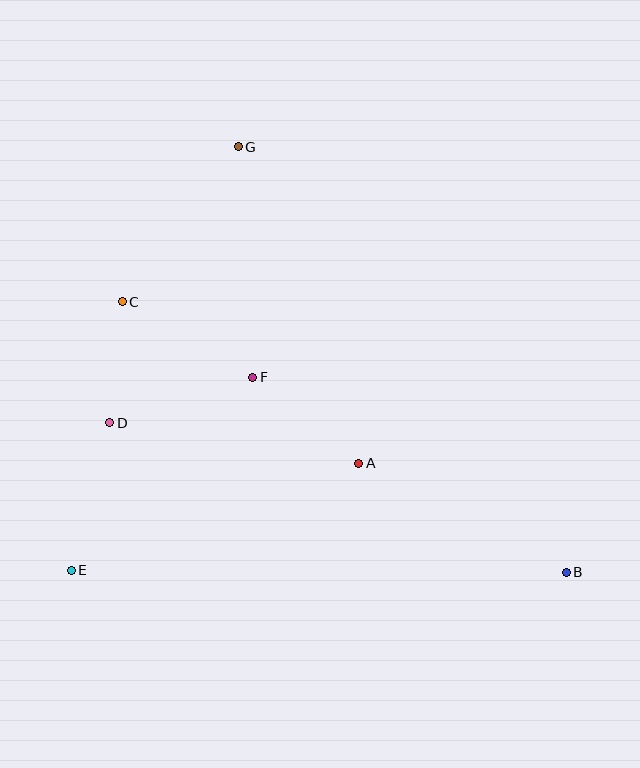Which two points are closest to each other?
Points C and D are closest to each other.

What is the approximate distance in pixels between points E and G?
The distance between E and G is approximately 455 pixels.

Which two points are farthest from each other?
Points B and G are farthest from each other.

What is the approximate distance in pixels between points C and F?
The distance between C and F is approximately 151 pixels.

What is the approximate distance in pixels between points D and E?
The distance between D and E is approximately 152 pixels.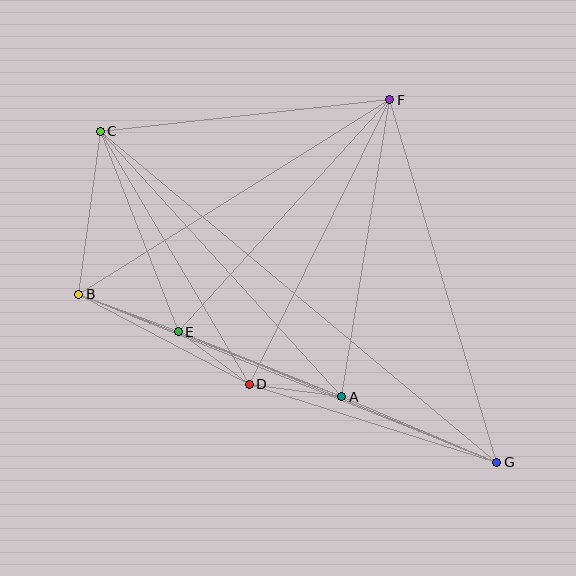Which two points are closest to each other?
Points D and E are closest to each other.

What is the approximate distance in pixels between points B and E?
The distance between B and E is approximately 106 pixels.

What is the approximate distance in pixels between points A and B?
The distance between A and B is approximately 283 pixels.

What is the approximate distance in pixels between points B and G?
The distance between B and G is approximately 450 pixels.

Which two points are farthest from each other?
Points C and G are farthest from each other.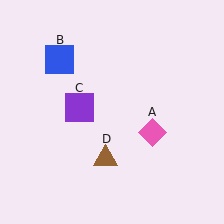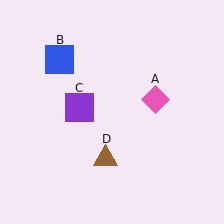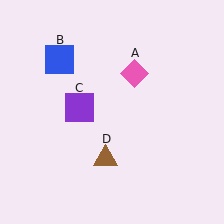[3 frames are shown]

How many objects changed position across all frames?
1 object changed position: pink diamond (object A).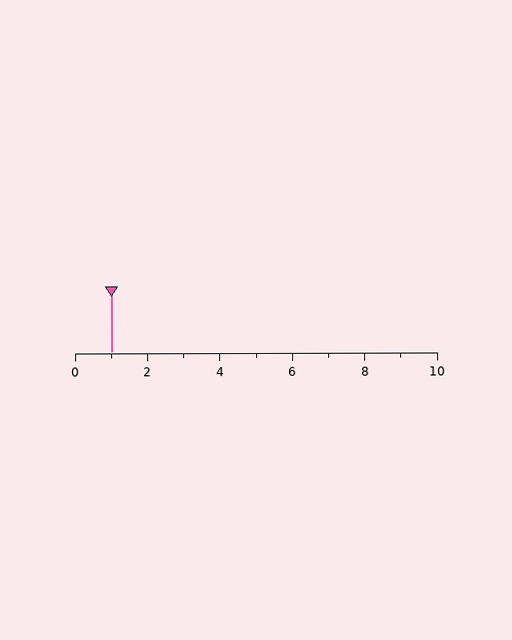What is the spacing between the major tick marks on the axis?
The major ticks are spaced 2 apart.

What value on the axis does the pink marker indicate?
The marker indicates approximately 1.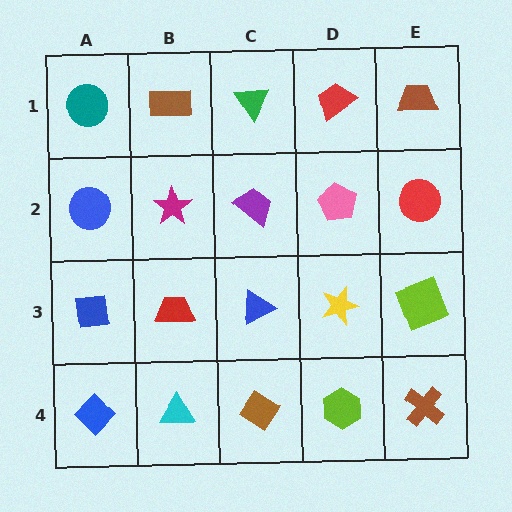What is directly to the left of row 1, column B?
A teal circle.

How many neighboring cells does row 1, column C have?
3.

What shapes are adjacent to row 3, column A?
A blue circle (row 2, column A), a blue diamond (row 4, column A), a red trapezoid (row 3, column B).